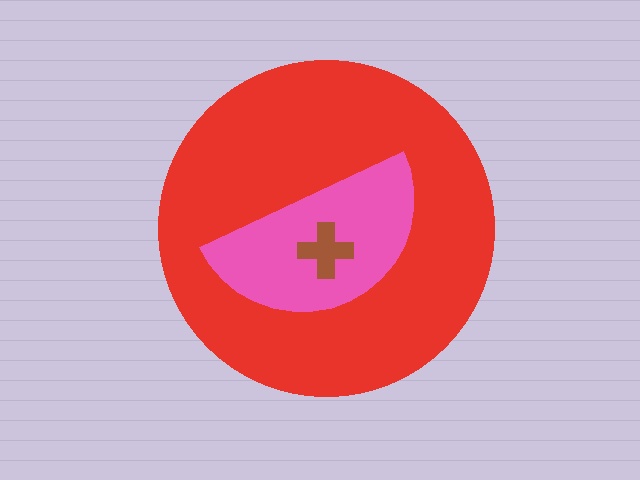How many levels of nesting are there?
3.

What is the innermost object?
The brown cross.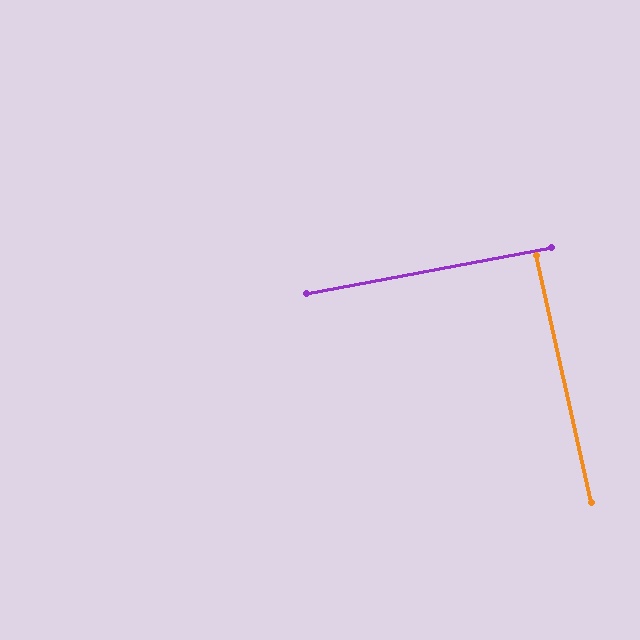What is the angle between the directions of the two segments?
Approximately 88 degrees.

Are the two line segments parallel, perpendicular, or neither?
Perpendicular — they meet at approximately 88°.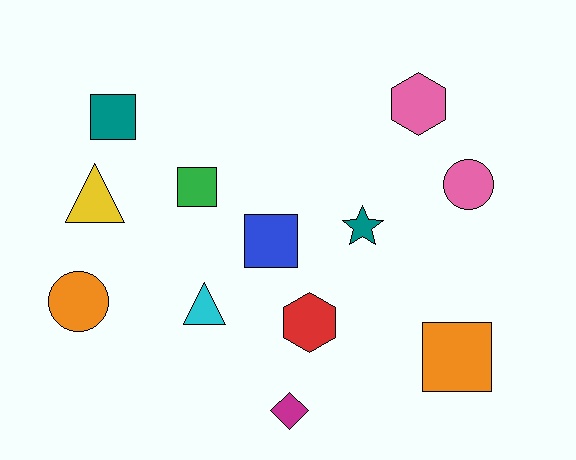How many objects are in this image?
There are 12 objects.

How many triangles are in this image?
There are 2 triangles.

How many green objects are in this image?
There is 1 green object.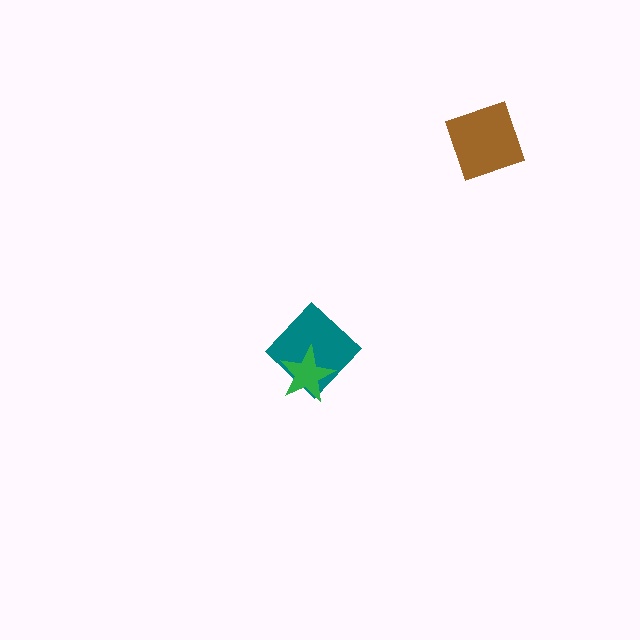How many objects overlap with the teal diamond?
1 object overlaps with the teal diamond.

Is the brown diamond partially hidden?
No, no other shape covers it.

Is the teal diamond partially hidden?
Yes, it is partially covered by another shape.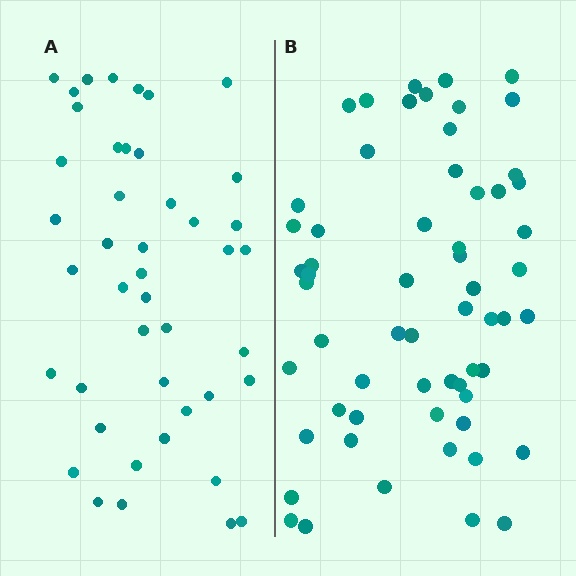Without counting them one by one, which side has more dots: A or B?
Region B (the right region) has more dots.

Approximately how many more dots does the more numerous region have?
Region B has approximately 15 more dots than region A.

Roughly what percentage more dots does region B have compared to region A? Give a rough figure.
About 35% more.